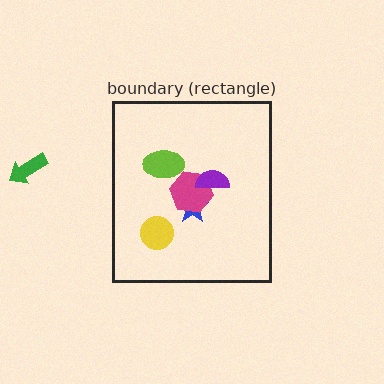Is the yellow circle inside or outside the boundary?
Inside.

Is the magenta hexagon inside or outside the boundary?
Inside.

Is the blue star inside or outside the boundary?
Inside.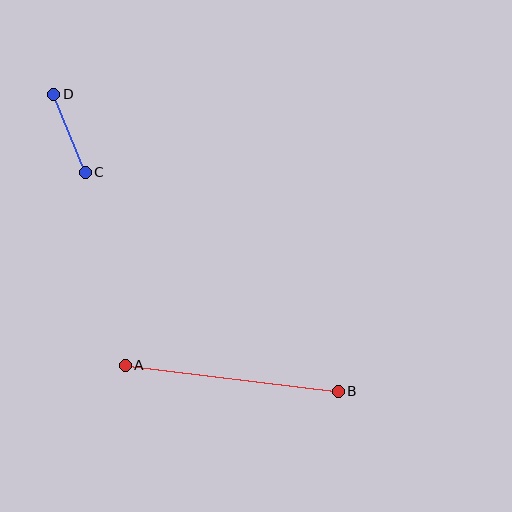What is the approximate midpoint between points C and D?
The midpoint is at approximately (69, 133) pixels.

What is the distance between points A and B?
The distance is approximately 215 pixels.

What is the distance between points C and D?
The distance is approximately 84 pixels.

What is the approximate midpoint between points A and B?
The midpoint is at approximately (232, 378) pixels.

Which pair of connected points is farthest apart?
Points A and B are farthest apart.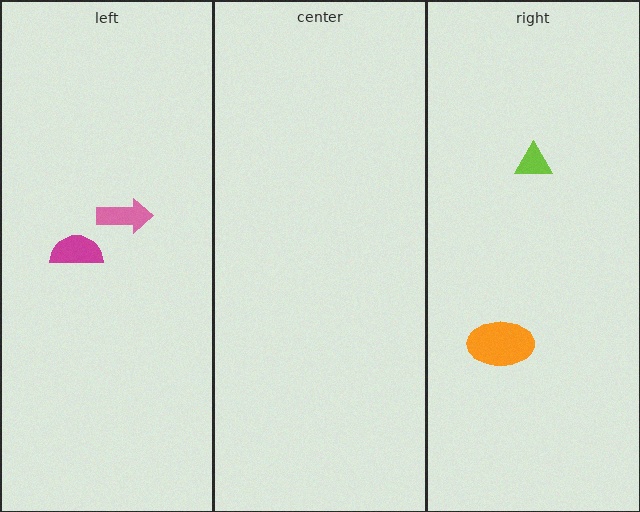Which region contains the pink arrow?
The left region.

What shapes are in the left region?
The magenta semicircle, the pink arrow.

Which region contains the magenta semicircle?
The left region.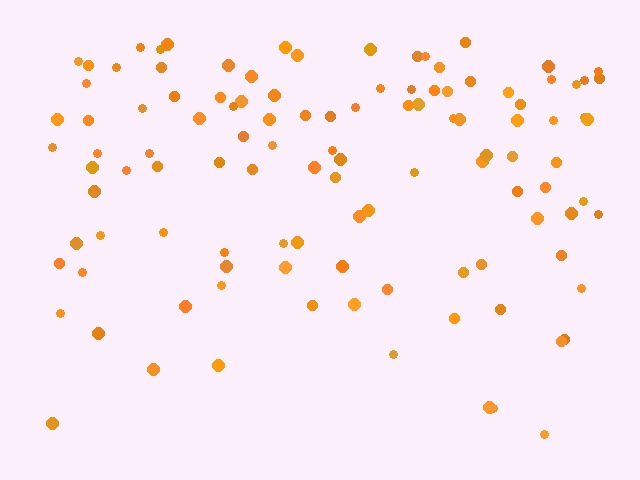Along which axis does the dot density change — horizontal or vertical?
Vertical.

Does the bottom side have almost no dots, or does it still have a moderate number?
Still a moderate number, just noticeably fewer than the top.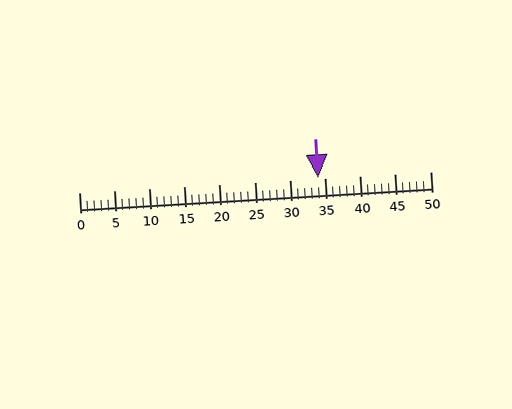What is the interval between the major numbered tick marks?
The major tick marks are spaced 5 units apart.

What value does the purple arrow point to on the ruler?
The purple arrow points to approximately 34.